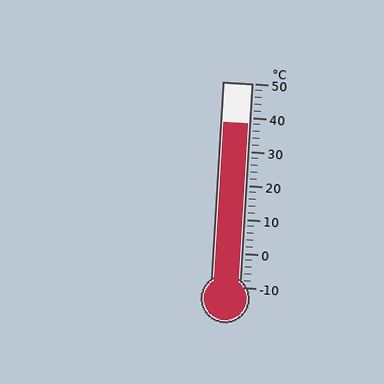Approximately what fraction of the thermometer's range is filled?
The thermometer is filled to approximately 80% of its range.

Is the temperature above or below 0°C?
The temperature is above 0°C.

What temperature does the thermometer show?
The thermometer shows approximately 38°C.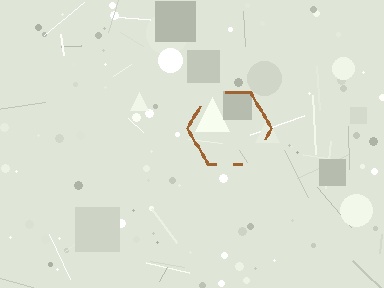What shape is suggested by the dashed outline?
The dashed outline suggests a hexagon.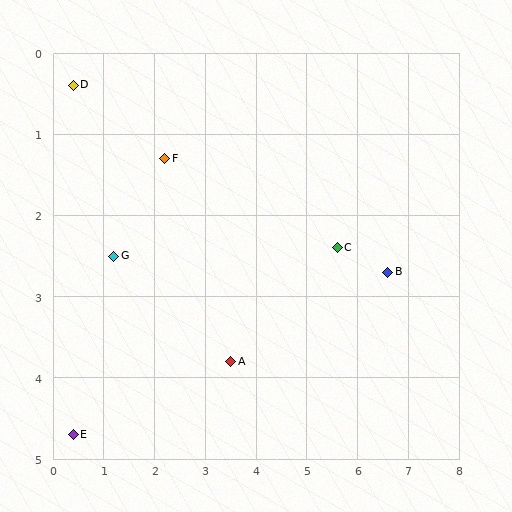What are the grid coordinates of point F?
Point F is at approximately (2.2, 1.3).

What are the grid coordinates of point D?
Point D is at approximately (0.4, 0.4).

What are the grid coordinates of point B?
Point B is at approximately (6.6, 2.7).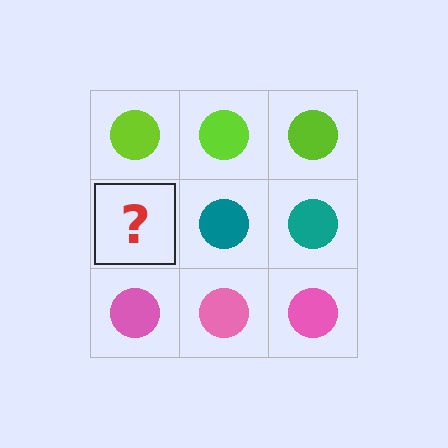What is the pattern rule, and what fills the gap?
The rule is that each row has a consistent color. The gap should be filled with a teal circle.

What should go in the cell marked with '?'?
The missing cell should contain a teal circle.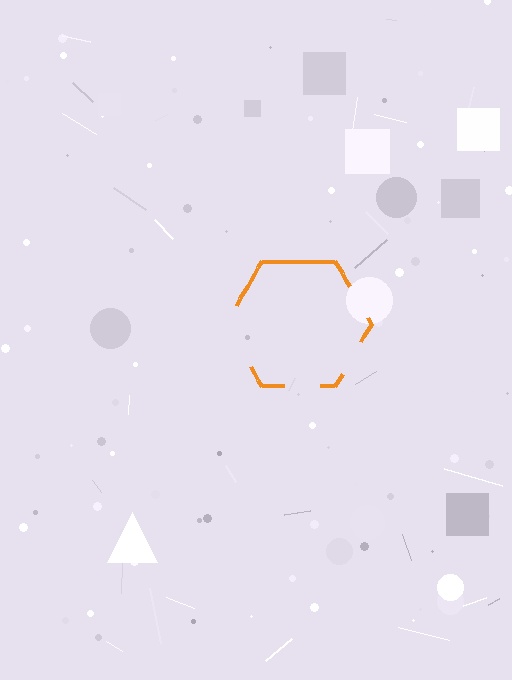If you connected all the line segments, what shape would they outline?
They would outline a hexagon.